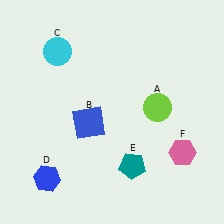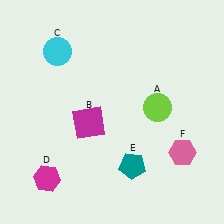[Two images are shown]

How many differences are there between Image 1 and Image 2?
There are 2 differences between the two images.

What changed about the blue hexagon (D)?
In Image 1, D is blue. In Image 2, it changed to magenta.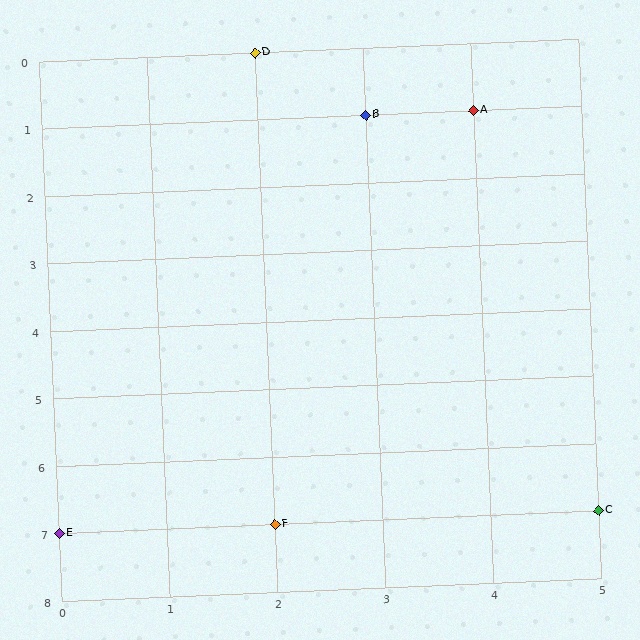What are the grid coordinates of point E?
Point E is at grid coordinates (0, 7).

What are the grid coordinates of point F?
Point F is at grid coordinates (2, 7).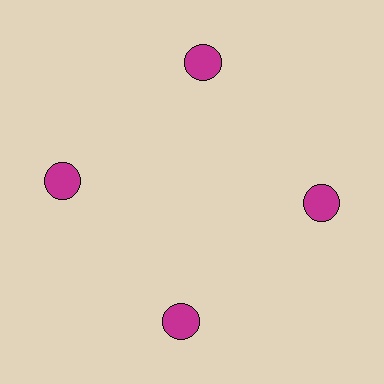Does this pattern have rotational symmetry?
Yes, this pattern has 4-fold rotational symmetry. It looks the same after rotating 90 degrees around the center.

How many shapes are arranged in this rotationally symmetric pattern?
There are 4 shapes, arranged in 4 groups of 1.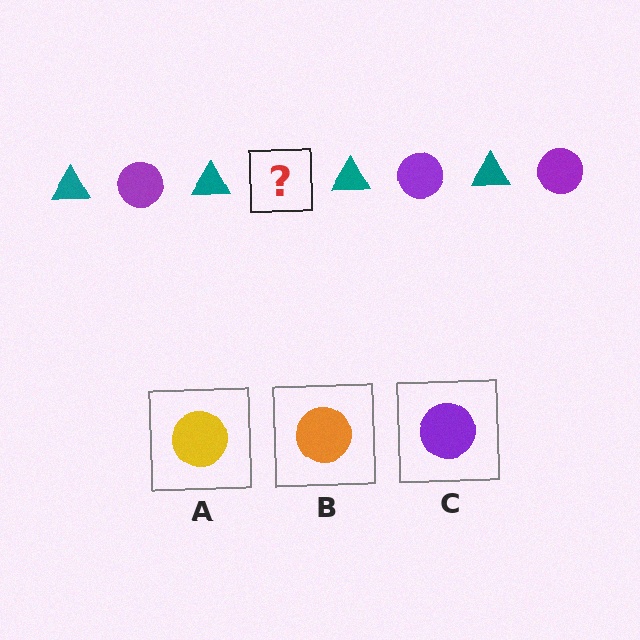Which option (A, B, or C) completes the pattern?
C.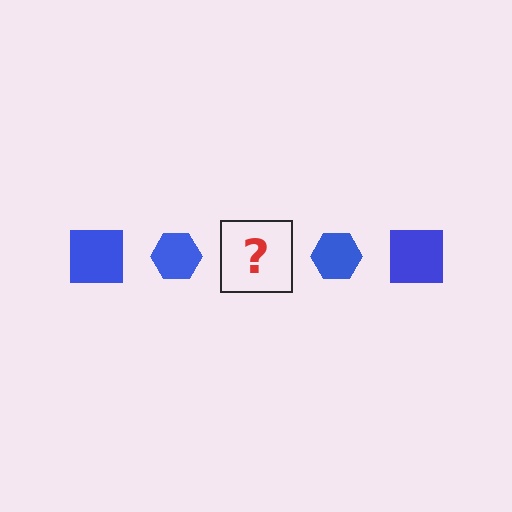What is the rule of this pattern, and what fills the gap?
The rule is that the pattern cycles through square, hexagon shapes in blue. The gap should be filled with a blue square.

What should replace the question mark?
The question mark should be replaced with a blue square.